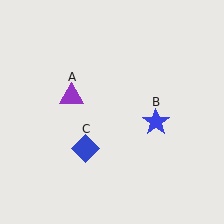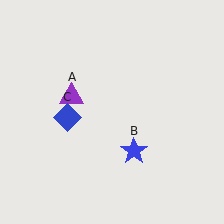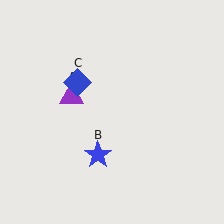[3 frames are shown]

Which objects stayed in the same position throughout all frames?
Purple triangle (object A) remained stationary.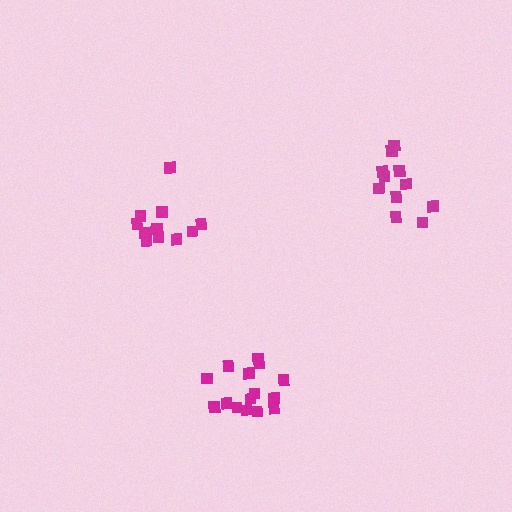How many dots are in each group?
Group 1: 11 dots, Group 2: 11 dots, Group 3: 15 dots (37 total).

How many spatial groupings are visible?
There are 3 spatial groupings.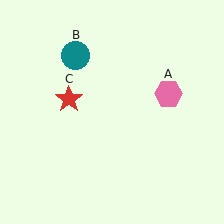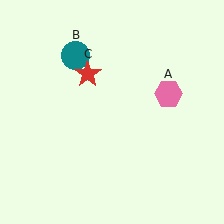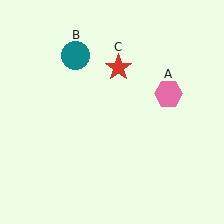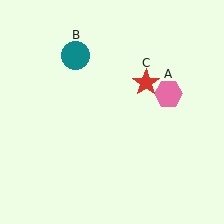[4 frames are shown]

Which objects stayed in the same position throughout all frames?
Pink hexagon (object A) and teal circle (object B) remained stationary.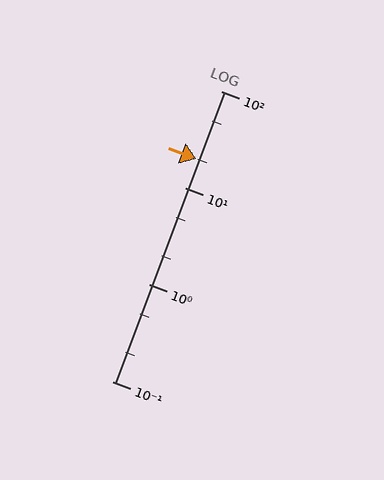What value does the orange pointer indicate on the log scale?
The pointer indicates approximately 20.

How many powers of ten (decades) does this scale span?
The scale spans 3 decades, from 0.1 to 100.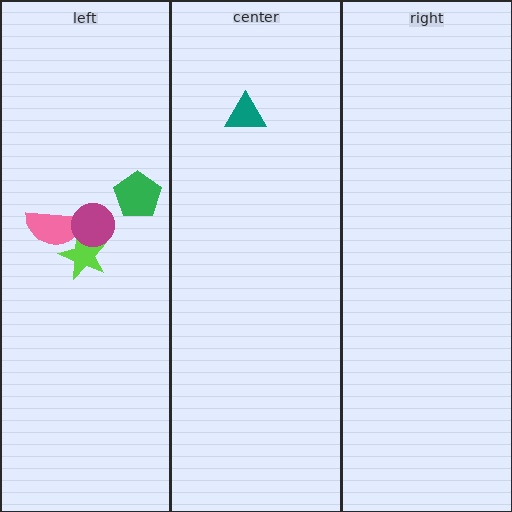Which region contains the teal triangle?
The center region.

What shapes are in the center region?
The teal triangle.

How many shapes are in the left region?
4.